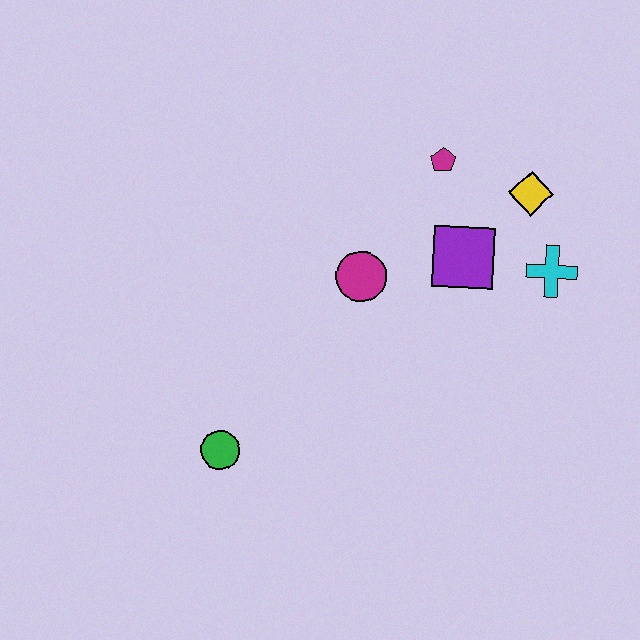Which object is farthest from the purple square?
The green circle is farthest from the purple square.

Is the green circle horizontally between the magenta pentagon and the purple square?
No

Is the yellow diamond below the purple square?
No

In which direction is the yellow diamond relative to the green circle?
The yellow diamond is to the right of the green circle.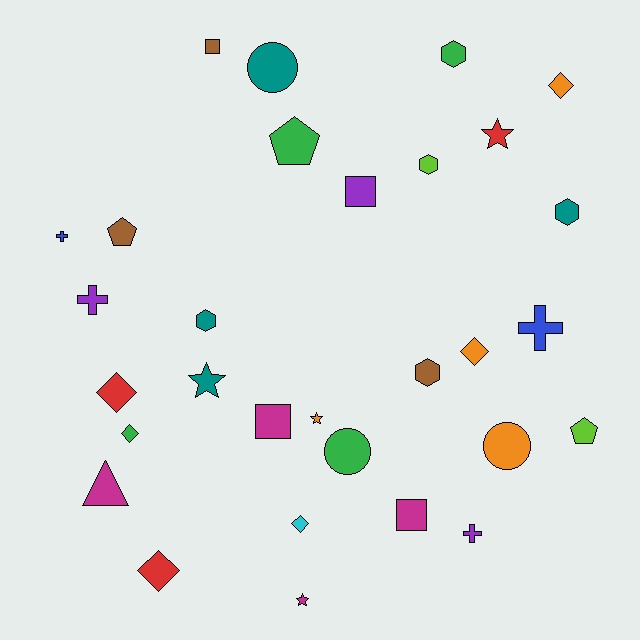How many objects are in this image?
There are 30 objects.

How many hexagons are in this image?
There are 5 hexagons.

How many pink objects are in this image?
There are no pink objects.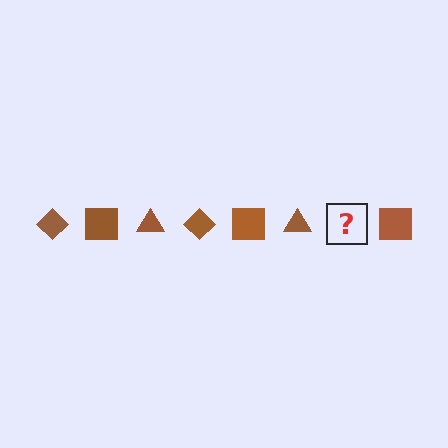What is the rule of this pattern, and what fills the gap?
The rule is that the pattern cycles through diamond, square, triangle shapes in brown. The gap should be filled with a brown diamond.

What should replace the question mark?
The question mark should be replaced with a brown diamond.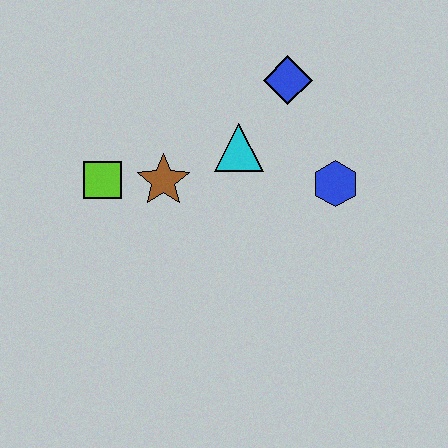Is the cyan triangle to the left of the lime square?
No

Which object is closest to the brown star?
The lime square is closest to the brown star.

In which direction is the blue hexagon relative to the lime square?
The blue hexagon is to the right of the lime square.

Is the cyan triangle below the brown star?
No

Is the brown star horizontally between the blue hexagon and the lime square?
Yes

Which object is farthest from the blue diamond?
The lime square is farthest from the blue diamond.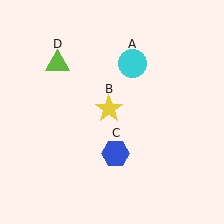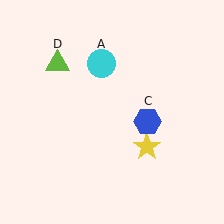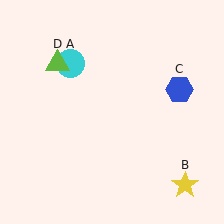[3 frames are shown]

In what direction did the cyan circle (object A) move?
The cyan circle (object A) moved left.